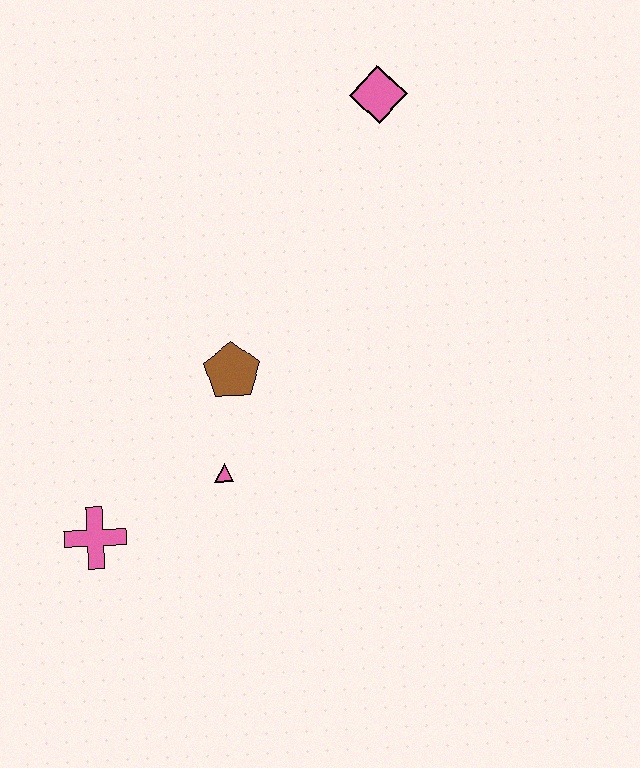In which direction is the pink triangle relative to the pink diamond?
The pink triangle is below the pink diamond.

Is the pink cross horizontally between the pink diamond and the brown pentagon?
No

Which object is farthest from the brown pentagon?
The pink diamond is farthest from the brown pentagon.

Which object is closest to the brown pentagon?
The pink triangle is closest to the brown pentagon.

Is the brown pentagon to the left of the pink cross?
No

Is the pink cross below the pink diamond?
Yes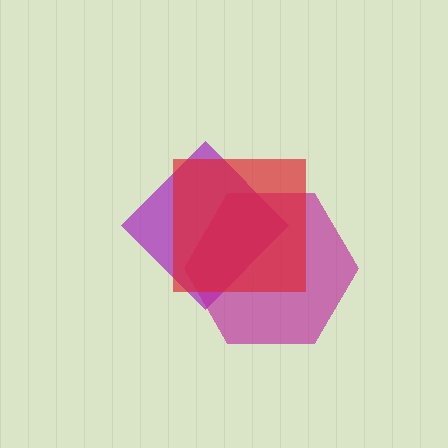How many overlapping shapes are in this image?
There are 3 overlapping shapes in the image.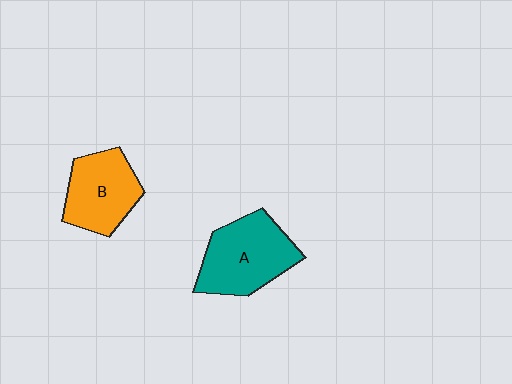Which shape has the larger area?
Shape A (teal).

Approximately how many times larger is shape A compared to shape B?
Approximately 1.2 times.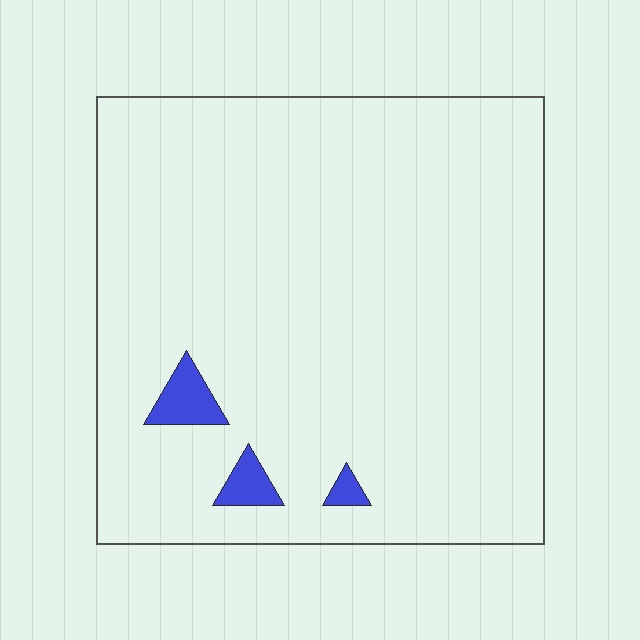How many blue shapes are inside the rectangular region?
3.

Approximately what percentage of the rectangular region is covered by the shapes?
Approximately 5%.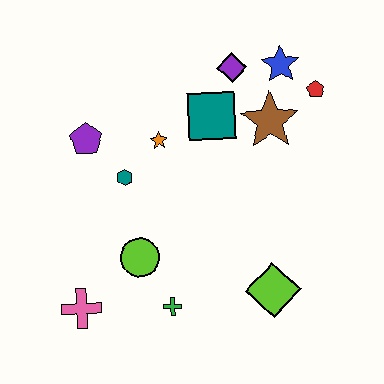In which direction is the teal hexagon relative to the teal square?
The teal hexagon is to the left of the teal square.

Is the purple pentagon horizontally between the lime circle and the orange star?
No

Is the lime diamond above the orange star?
No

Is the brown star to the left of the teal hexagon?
No